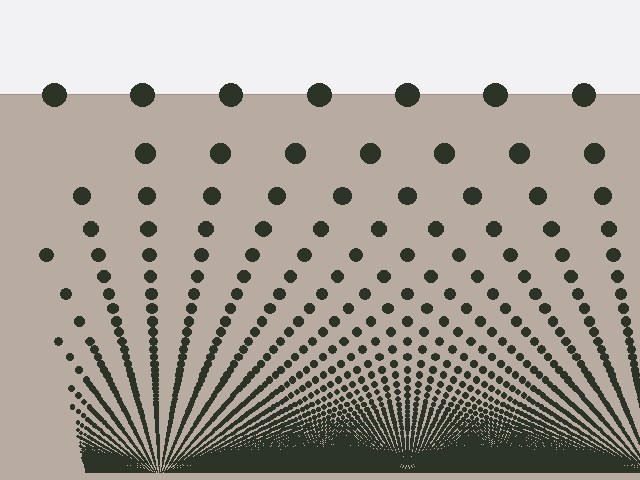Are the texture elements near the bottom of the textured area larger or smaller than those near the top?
Smaller. The gradient is inverted — elements near the bottom are smaller and denser.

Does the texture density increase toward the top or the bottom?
Density increases toward the bottom.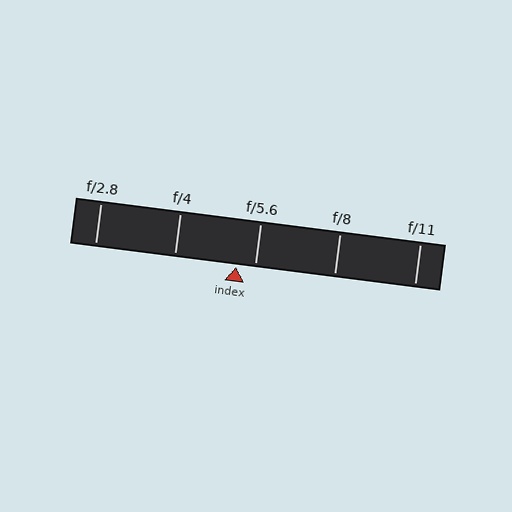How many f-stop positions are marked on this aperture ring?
There are 5 f-stop positions marked.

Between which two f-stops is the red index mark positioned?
The index mark is between f/4 and f/5.6.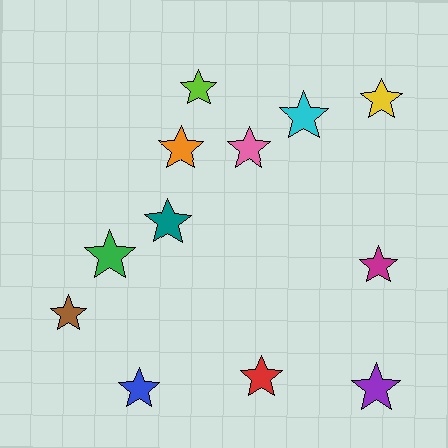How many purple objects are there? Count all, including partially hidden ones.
There is 1 purple object.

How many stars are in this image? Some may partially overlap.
There are 12 stars.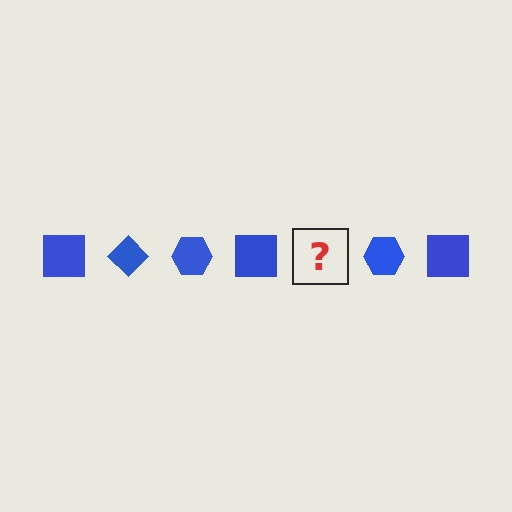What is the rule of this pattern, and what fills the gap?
The rule is that the pattern cycles through square, diamond, hexagon shapes in blue. The gap should be filled with a blue diamond.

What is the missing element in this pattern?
The missing element is a blue diamond.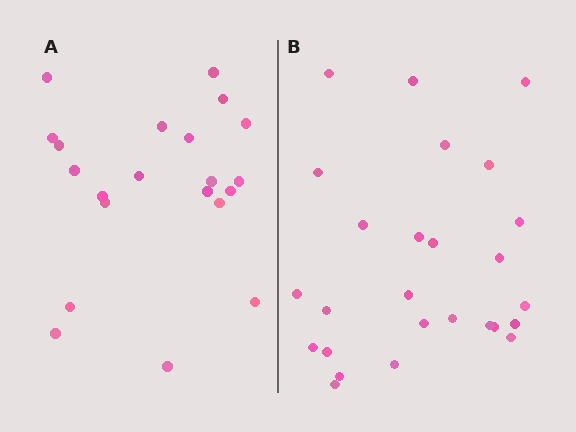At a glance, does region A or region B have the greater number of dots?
Region B (the right region) has more dots.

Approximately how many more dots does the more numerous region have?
Region B has about 5 more dots than region A.